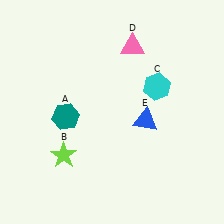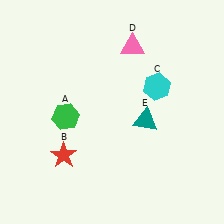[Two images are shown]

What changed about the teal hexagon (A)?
In Image 1, A is teal. In Image 2, it changed to green.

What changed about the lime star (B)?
In Image 1, B is lime. In Image 2, it changed to red.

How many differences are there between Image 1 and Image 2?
There are 3 differences between the two images.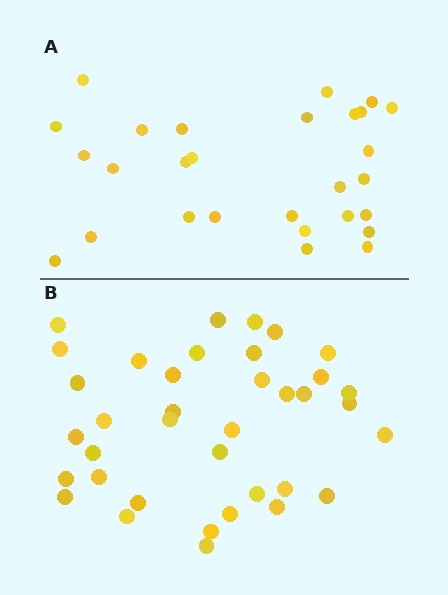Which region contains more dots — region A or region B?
Region B (the bottom region) has more dots.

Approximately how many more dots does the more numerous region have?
Region B has roughly 8 or so more dots than region A.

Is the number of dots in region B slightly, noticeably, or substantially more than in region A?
Region B has noticeably more, but not dramatically so. The ratio is roughly 1.3 to 1.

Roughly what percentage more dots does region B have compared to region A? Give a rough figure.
About 30% more.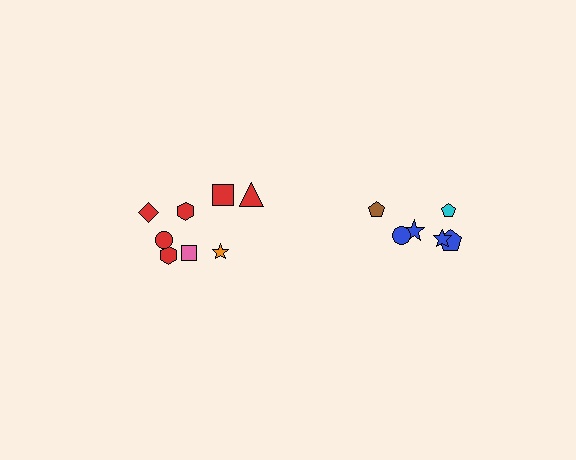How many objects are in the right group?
There are 6 objects.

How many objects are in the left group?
There are 8 objects.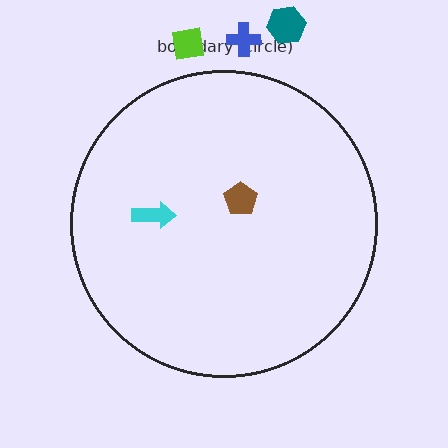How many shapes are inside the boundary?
2 inside, 3 outside.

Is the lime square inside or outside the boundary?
Outside.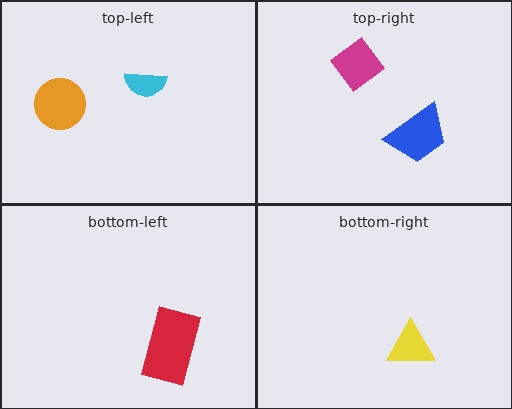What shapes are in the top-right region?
The magenta diamond, the blue trapezoid.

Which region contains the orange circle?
The top-left region.